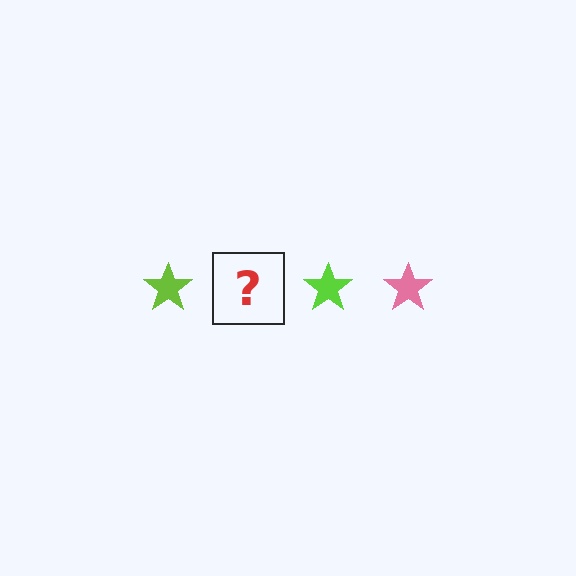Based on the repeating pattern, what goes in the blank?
The blank should be a pink star.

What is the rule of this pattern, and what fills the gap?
The rule is that the pattern cycles through lime, pink stars. The gap should be filled with a pink star.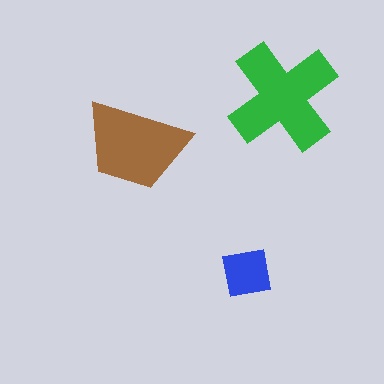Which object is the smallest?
The blue square.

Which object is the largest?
The green cross.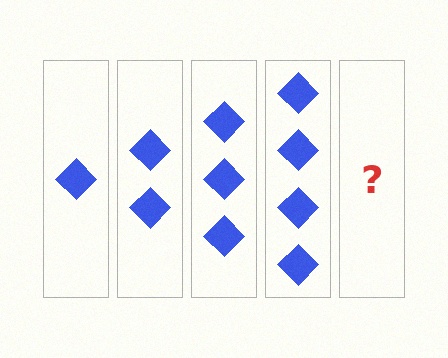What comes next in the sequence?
The next element should be 5 diamonds.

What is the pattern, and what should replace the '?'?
The pattern is that each step adds one more diamond. The '?' should be 5 diamonds.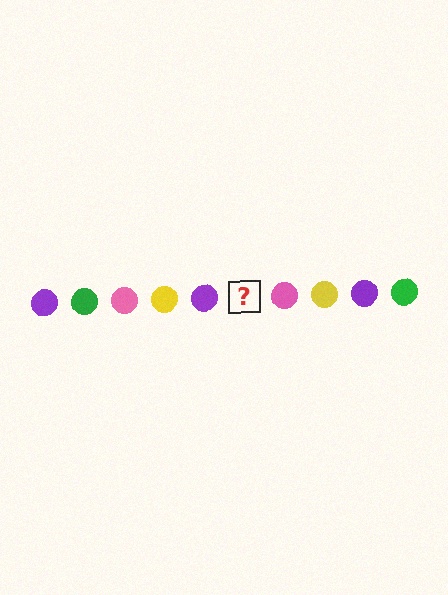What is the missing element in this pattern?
The missing element is a green circle.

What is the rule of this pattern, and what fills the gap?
The rule is that the pattern cycles through purple, green, pink, yellow circles. The gap should be filled with a green circle.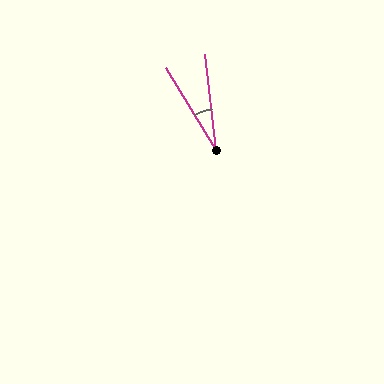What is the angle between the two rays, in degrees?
Approximately 25 degrees.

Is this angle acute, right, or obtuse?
It is acute.